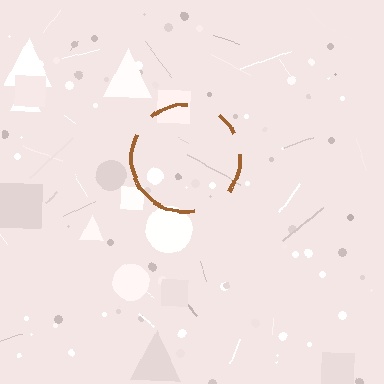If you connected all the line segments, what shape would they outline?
They would outline a circle.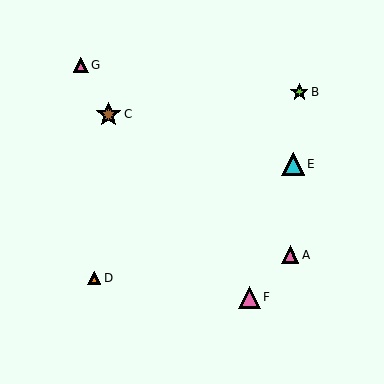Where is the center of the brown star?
The center of the brown star is at (109, 114).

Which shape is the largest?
The brown star (labeled C) is the largest.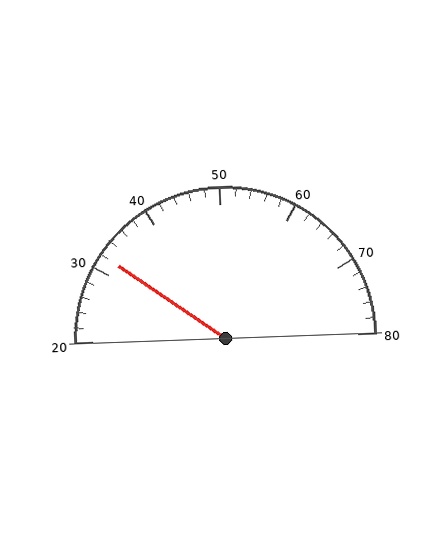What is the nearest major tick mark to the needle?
The nearest major tick mark is 30.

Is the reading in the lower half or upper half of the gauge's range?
The reading is in the lower half of the range (20 to 80).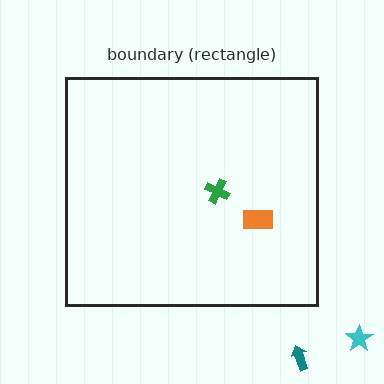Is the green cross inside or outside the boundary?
Inside.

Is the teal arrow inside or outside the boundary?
Outside.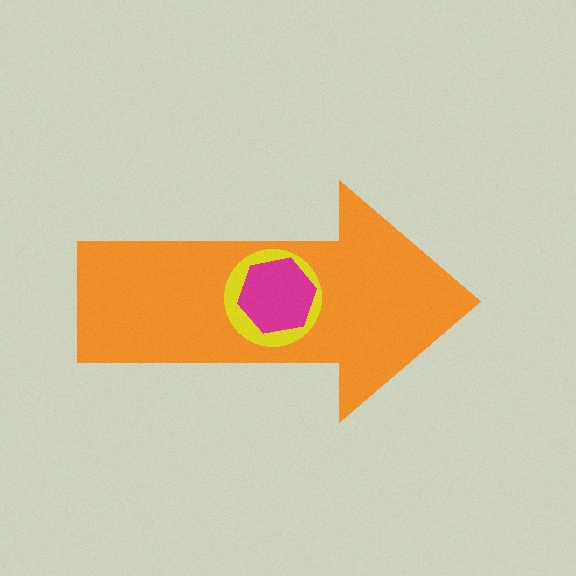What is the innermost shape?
The magenta hexagon.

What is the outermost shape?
The orange arrow.